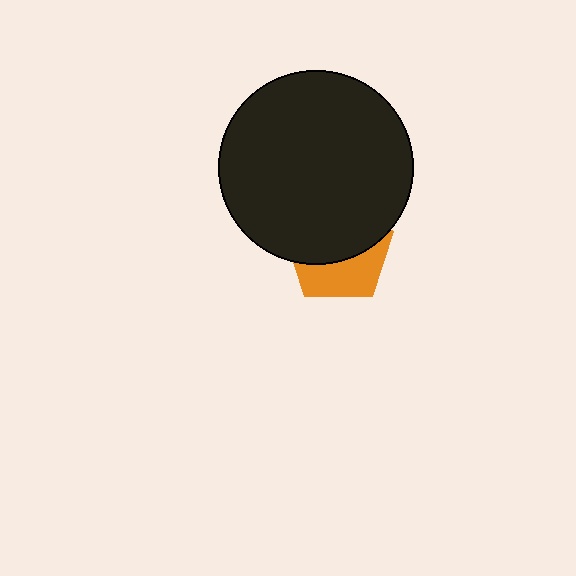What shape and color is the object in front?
The object in front is a black circle.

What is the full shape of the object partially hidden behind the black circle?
The partially hidden object is an orange pentagon.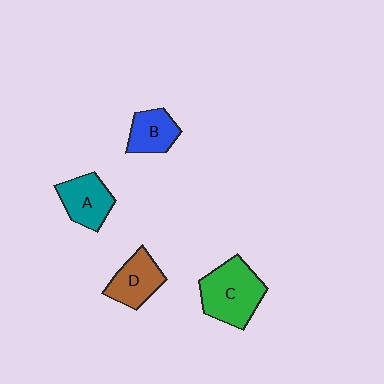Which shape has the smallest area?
Shape B (blue).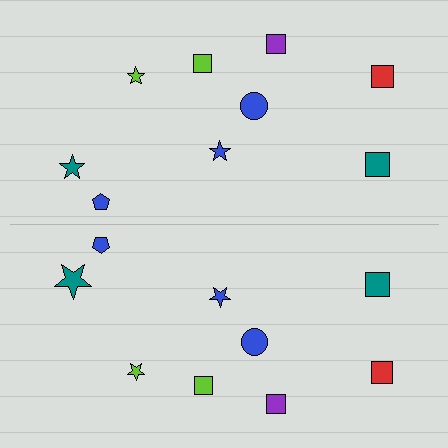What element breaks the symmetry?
The teal star on the bottom side has a different size than its mirror counterpart.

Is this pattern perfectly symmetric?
No, the pattern is not perfectly symmetric. The teal star on the bottom side has a different size than its mirror counterpart.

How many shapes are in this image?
There are 18 shapes in this image.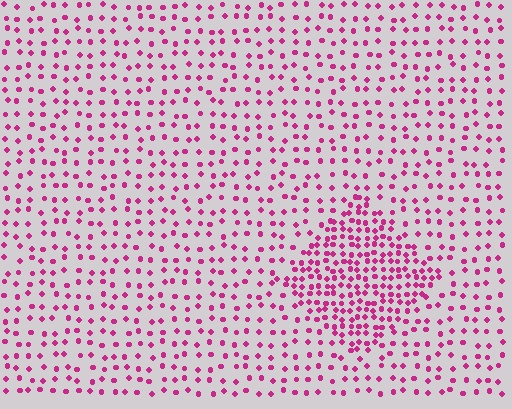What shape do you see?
I see a diamond.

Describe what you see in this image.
The image contains small magenta elements arranged at two different densities. A diamond-shaped region is visible where the elements are more densely packed than the surrounding area.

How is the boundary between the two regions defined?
The boundary is defined by a change in element density (approximately 2.2x ratio). All elements are the same color, size, and shape.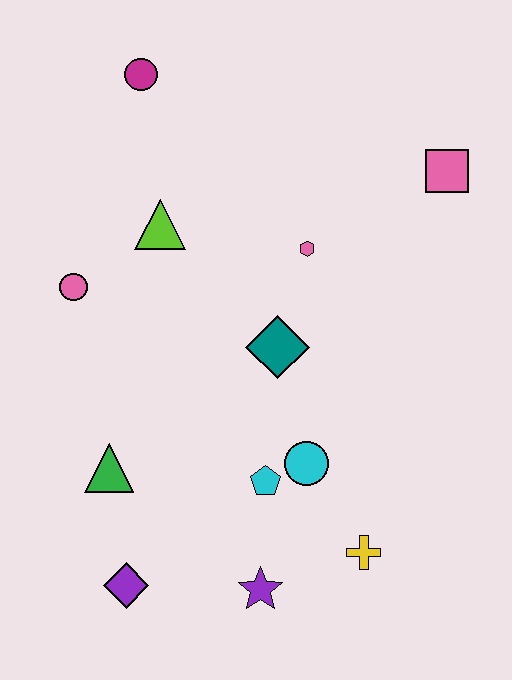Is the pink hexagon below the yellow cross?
No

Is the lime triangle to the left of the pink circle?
No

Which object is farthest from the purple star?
The magenta circle is farthest from the purple star.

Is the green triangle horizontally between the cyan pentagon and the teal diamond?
No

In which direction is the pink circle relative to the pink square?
The pink circle is to the left of the pink square.